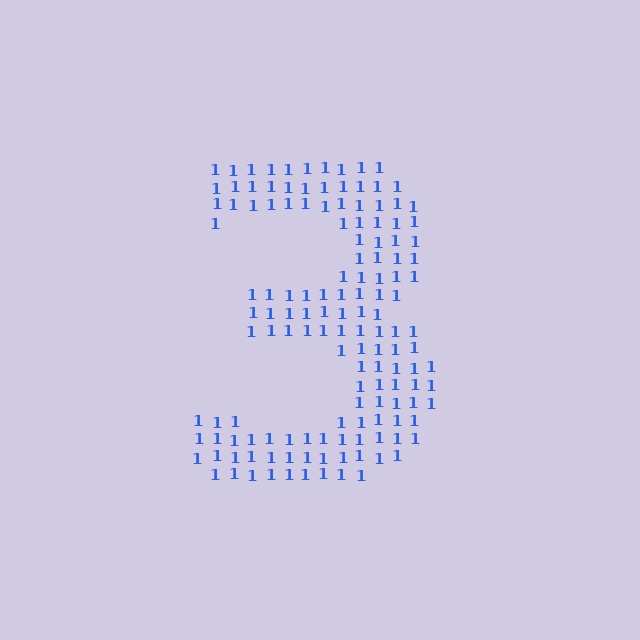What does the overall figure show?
The overall figure shows the digit 3.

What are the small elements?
The small elements are digit 1's.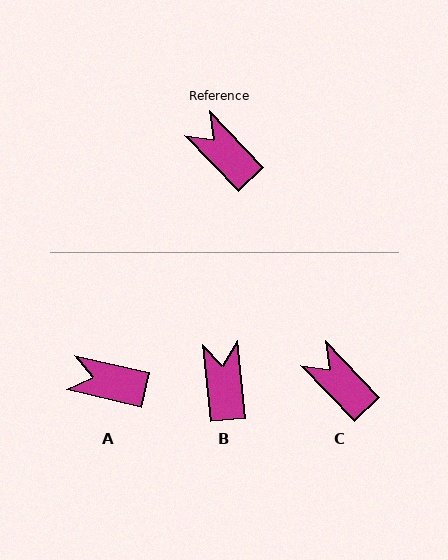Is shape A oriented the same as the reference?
No, it is off by about 33 degrees.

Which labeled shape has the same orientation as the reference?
C.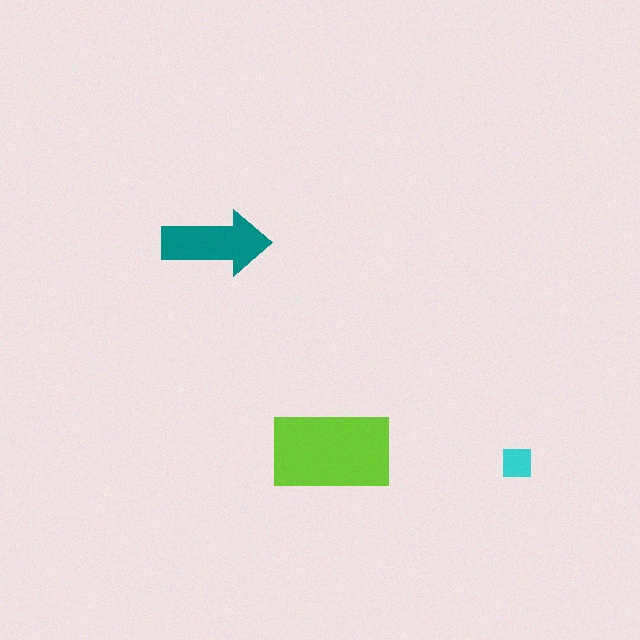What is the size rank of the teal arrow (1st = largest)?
2nd.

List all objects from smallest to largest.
The cyan square, the teal arrow, the lime rectangle.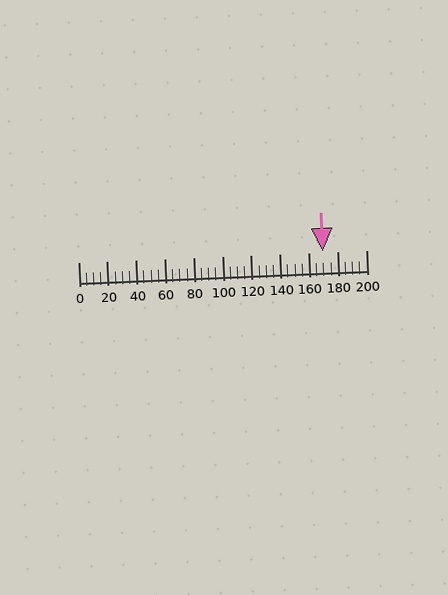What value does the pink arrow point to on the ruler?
The pink arrow points to approximately 170.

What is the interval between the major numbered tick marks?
The major tick marks are spaced 20 units apart.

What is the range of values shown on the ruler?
The ruler shows values from 0 to 200.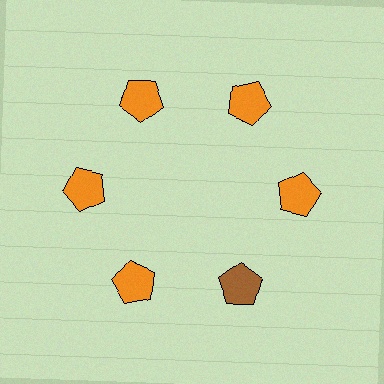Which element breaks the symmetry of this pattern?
The brown pentagon at roughly the 5 o'clock position breaks the symmetry. All other shapes are orange pentagons.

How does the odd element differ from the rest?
It has a different color: brown instead of orange.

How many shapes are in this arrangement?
There are 6 shapes arranged in a ring pattern.